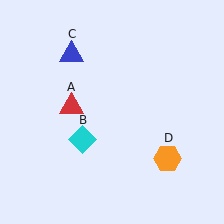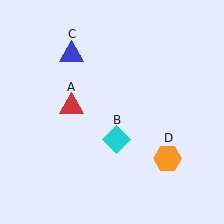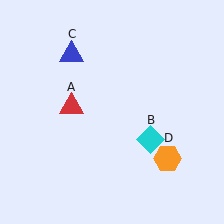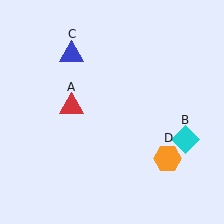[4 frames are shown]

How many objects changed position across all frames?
1 object changed position: cyan diamond (object B).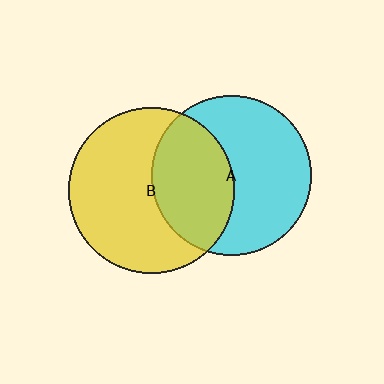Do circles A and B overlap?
Yes.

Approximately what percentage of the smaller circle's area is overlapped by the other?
Approximately 40%.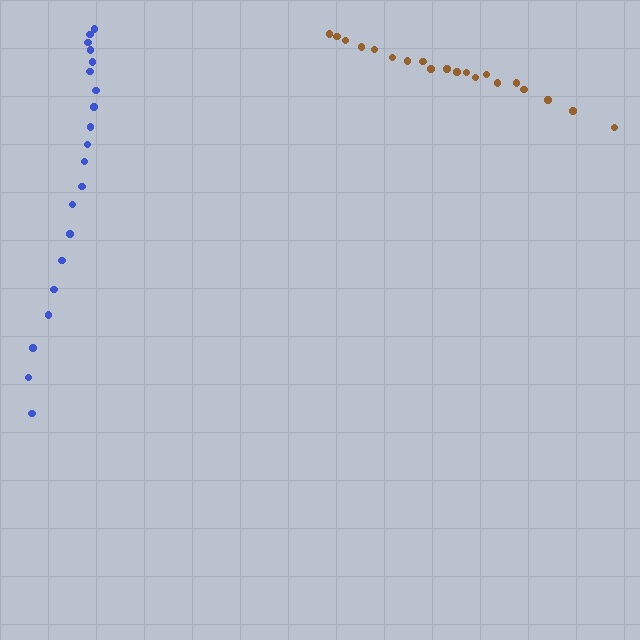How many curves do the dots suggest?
There are 2 distinct paths.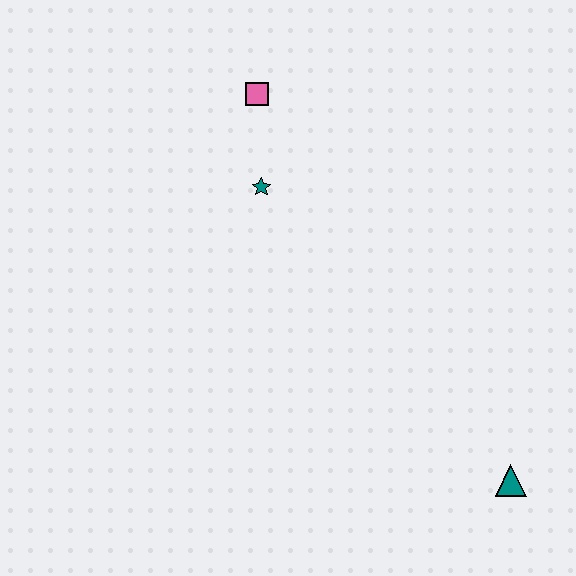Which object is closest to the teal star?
The pink square is closest to the teal star.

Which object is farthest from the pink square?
The teal triangle is farthest from the pink square.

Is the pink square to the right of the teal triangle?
No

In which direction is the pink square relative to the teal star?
The pink square is above the teal star.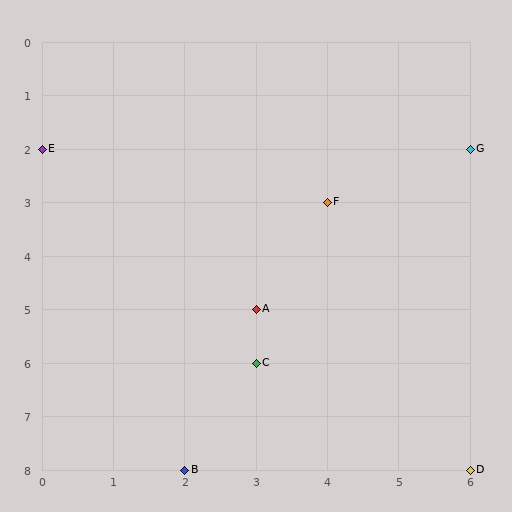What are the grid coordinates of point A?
Point A is at grid coordinates (3, 5).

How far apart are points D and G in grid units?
Points D and G are 6 rows apart.